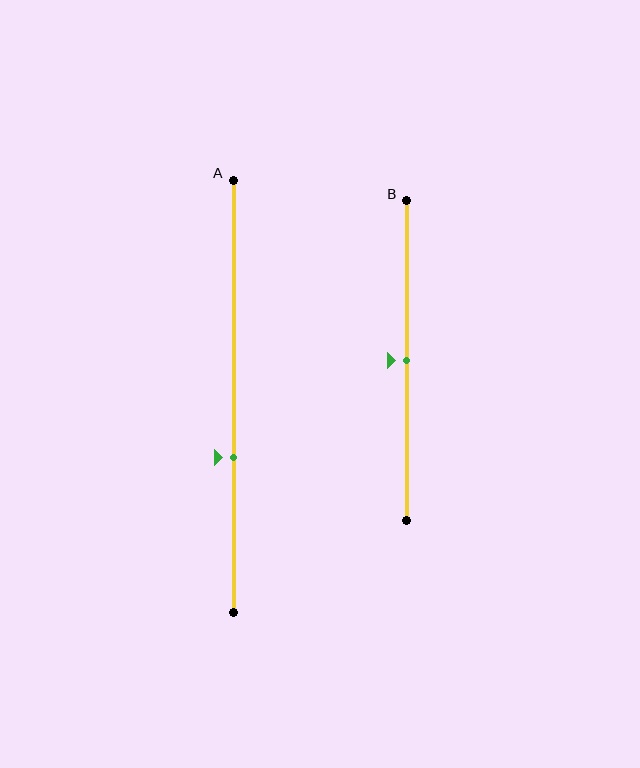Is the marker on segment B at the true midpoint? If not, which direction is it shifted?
Yes, the marker on segment B is at the true midpoint.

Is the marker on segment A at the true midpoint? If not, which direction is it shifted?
No, the marker on segment A is shifted downward by about 14% of the segment length.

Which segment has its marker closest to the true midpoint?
Segment B has its marker closest to the true midpoint.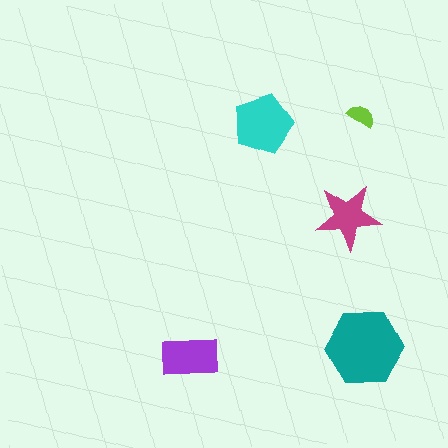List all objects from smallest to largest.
The lime semicircle, the magenta star, the purple rectangle, the cyan pentagon, the teal hexagon.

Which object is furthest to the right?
The lime semicircle is rightmost.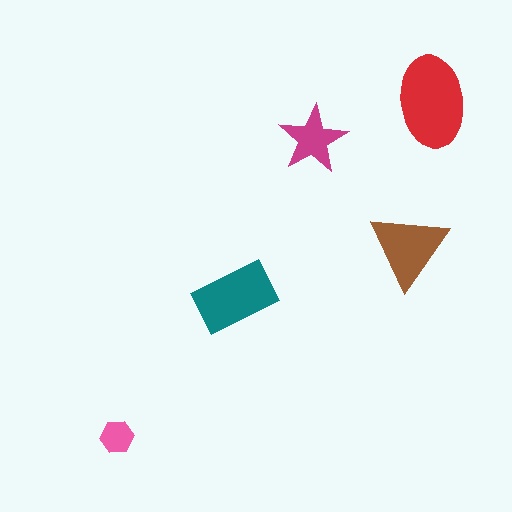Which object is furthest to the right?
The red ellipse is rightmost.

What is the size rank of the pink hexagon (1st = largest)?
5th.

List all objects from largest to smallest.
The red ellipse, the teal rectangle, the brown triangle, the magenta star, the pink hexagon.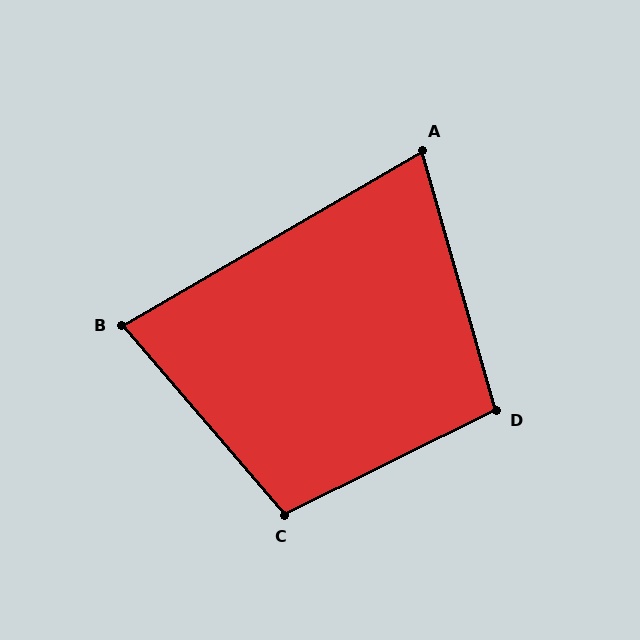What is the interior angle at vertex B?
Approximately 79 degrees (acute).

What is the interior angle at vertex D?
Approximately 101 degrees (obtuse).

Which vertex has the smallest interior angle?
A, at approximately 76 degrees.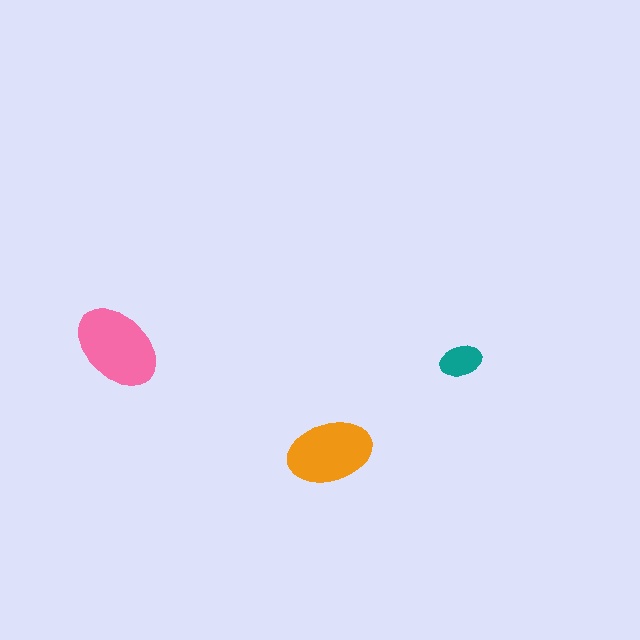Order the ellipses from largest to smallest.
the pink one, the orange one, the teal one.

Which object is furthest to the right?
The teal ellipse is rightmost.